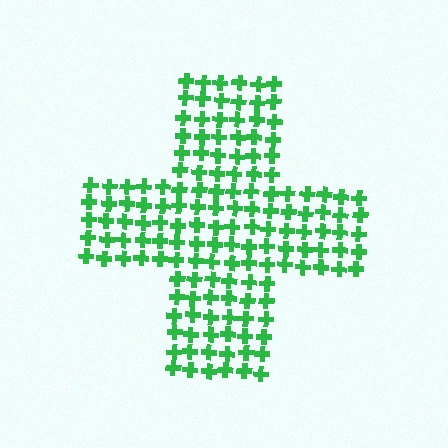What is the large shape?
The large shape is a cross.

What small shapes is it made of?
It is made of small crosses.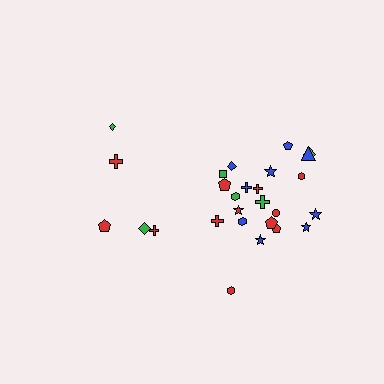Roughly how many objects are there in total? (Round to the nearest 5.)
Roughly 25 objects in total.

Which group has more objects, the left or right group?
The right group.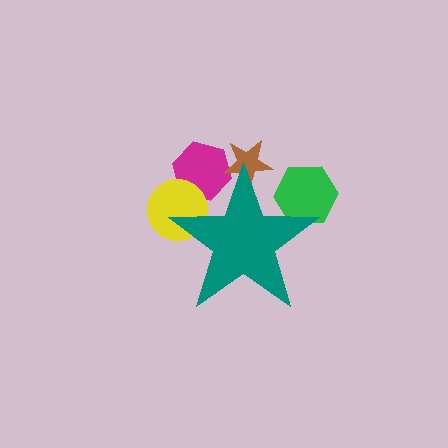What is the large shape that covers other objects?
A teal star.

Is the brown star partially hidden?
Yes, the brown star is partially hidden behind the teal star.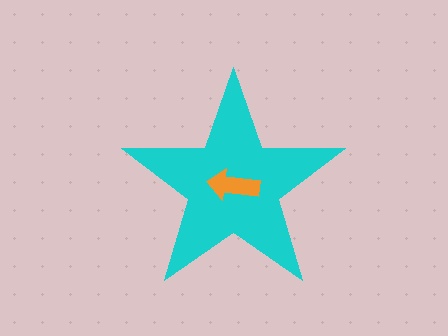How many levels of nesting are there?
2.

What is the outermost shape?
The cyan star.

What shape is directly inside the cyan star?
The orange arrow.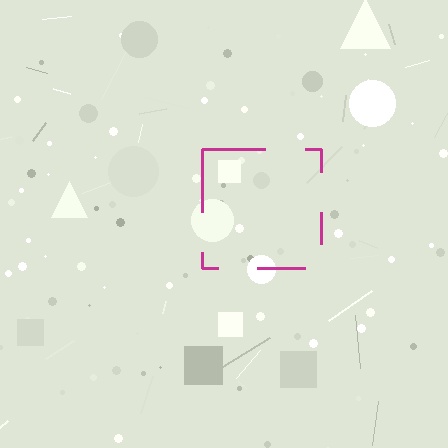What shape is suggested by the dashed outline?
The dashed outline suggests a square.